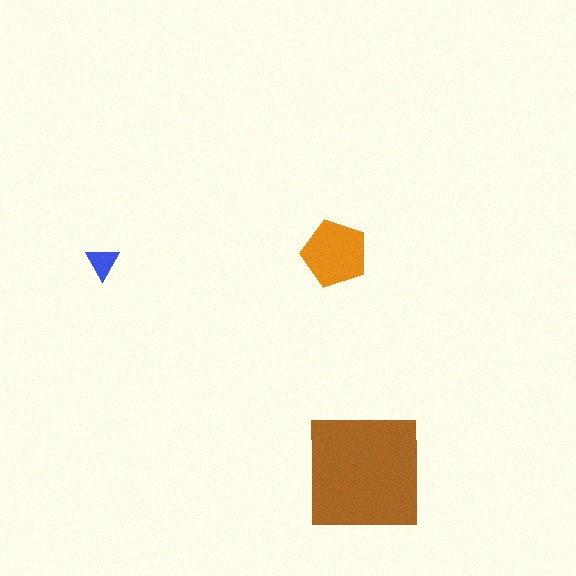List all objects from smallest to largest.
The blue triangle, the orange pentagon, the brown square.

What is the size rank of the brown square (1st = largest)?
1st.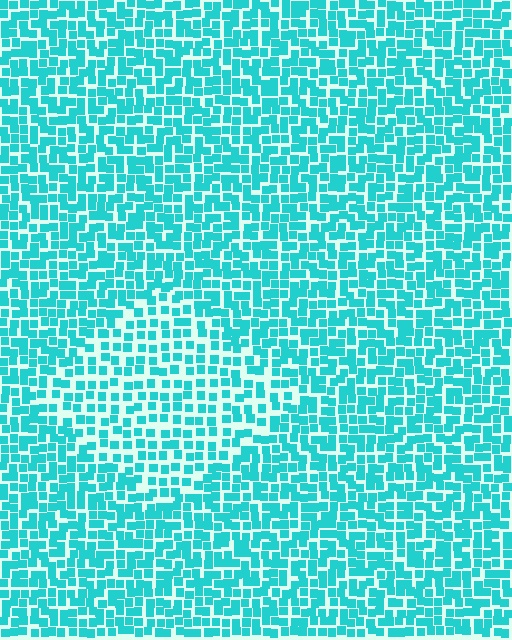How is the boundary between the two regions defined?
The boundary is defined by a change in element density (approximately 1.6x ratio). All elements are the same color, size, and shape.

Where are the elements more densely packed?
The elements are more densely packed outside the diamond boundary.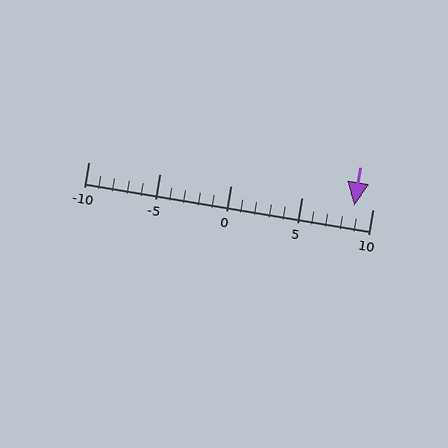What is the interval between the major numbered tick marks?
The major tick marks are spaced 5 units apart.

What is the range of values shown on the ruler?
The ruler shows values from -10 to 10.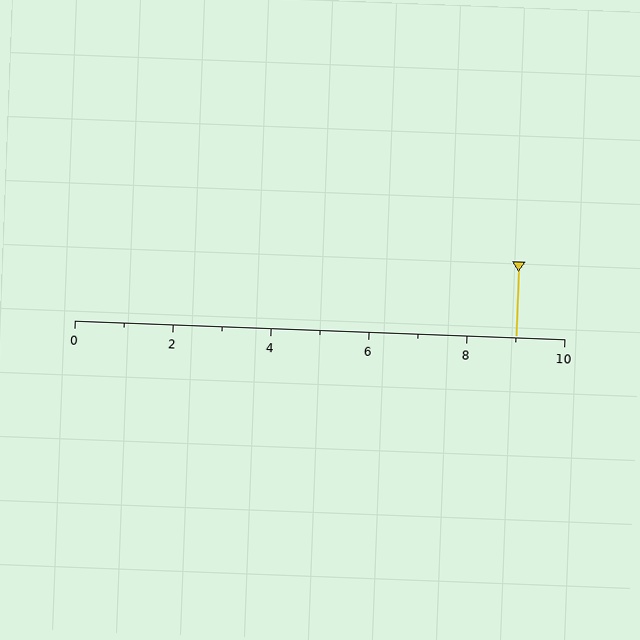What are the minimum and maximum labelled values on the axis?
The axis runs from 0 to 10.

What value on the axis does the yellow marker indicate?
The marker indicates approximately 9.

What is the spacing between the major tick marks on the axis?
The major ticks are spaced 2 apart.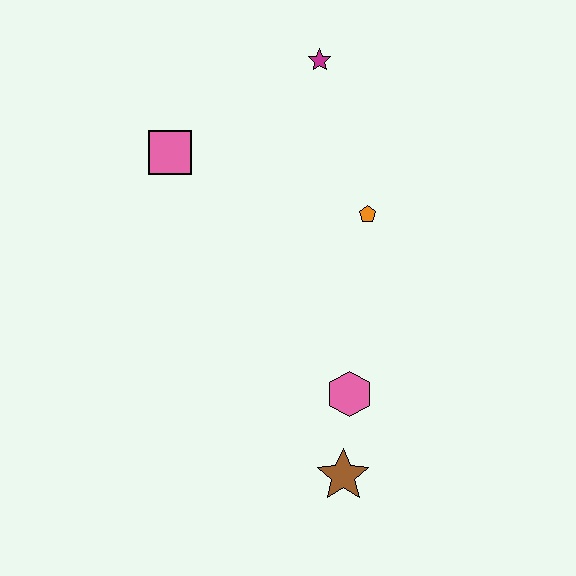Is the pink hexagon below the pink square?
Yes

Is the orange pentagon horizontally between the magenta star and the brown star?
No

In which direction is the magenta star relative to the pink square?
The magenta star is to the right of the pink square.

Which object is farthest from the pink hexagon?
The magenta star is farthest from the pink hexagon.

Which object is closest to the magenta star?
The orange pentagon is closest to the magenta star.